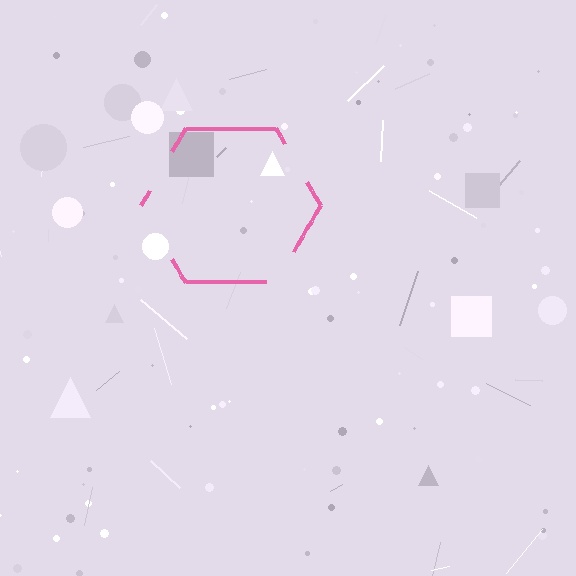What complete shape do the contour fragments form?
The contour fragments form a hexagon.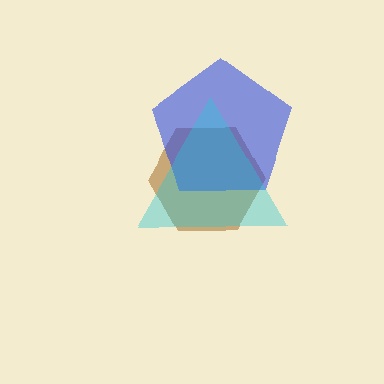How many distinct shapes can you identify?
There are 3 distinct shapes: a brown hexagon, a blue pentagon, a cyan triangle.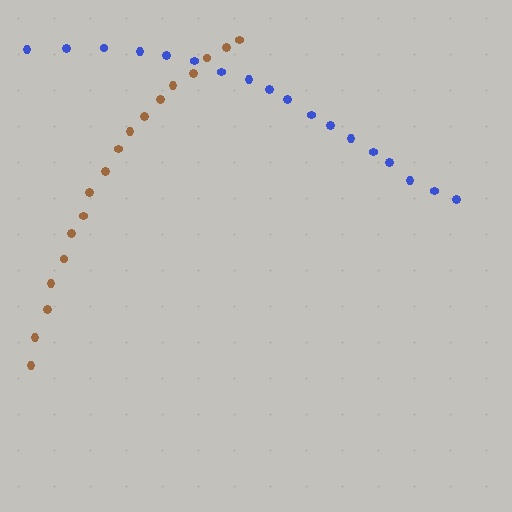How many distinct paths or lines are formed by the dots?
There are 2 distinct paths.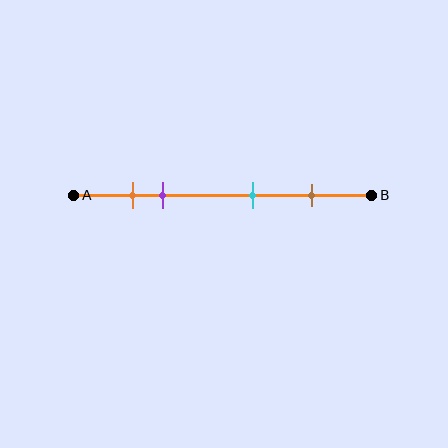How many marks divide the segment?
There are 4 marks dividing the segment.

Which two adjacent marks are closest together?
The orange and purple marks are the closest adjacent pair.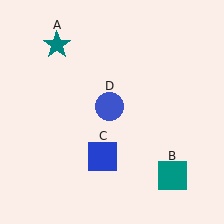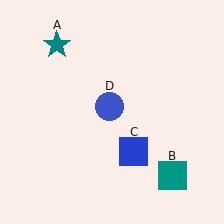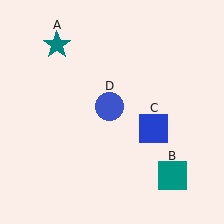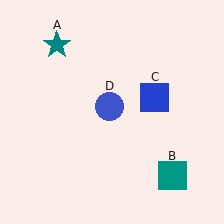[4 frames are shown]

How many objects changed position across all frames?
1 object changed position: blue square (object C).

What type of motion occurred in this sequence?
The blue square (object C) rotated counterclockwise around the center of the scene.